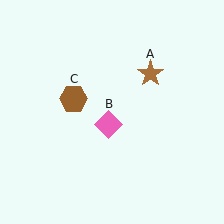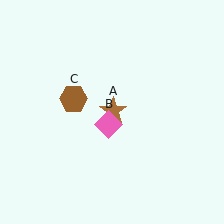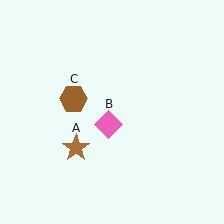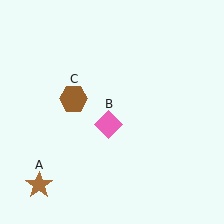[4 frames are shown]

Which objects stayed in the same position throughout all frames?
Pink diamond (object B) and brown hexagon (object C) remained stationary.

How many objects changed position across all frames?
1 object changed position: brown star (object A).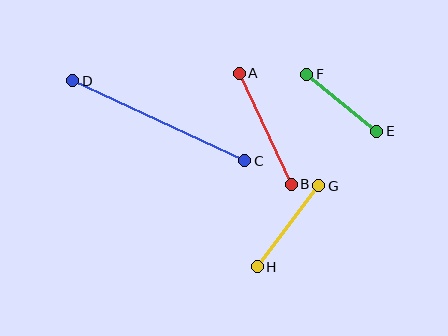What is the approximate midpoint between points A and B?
The midpoint is at approximately (265, 129) pixels.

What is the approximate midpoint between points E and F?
The midpoint is at approximately (342, 103) pixels.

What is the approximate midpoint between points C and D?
The midpoint is at approximately (159, 121) pixels.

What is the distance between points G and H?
The distance is approximately 102 pixels.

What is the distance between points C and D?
The distance is approximately 190 pixels.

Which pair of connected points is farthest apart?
Points C and D are farthest apart.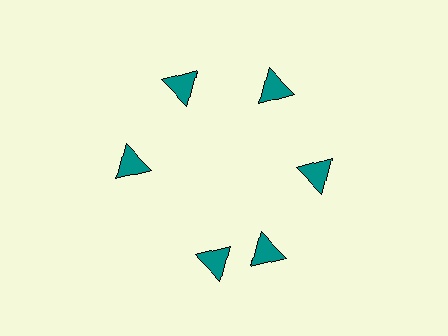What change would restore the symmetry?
The symmetry would be restored by rotating it back into even spacing with its neighbors so that all 6 triangles sit at equal angles and equal distance from the center.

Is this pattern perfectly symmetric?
No. The 6 teal triangles are arranged in a ring, but one element near the 7 o'clock position is rotated out of alignment along the ring, breaking the 6-fold rotational symmetry.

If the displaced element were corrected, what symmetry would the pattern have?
It would have 6-fold rotational symmetry — the pattern would map onto itself every 60 degrees.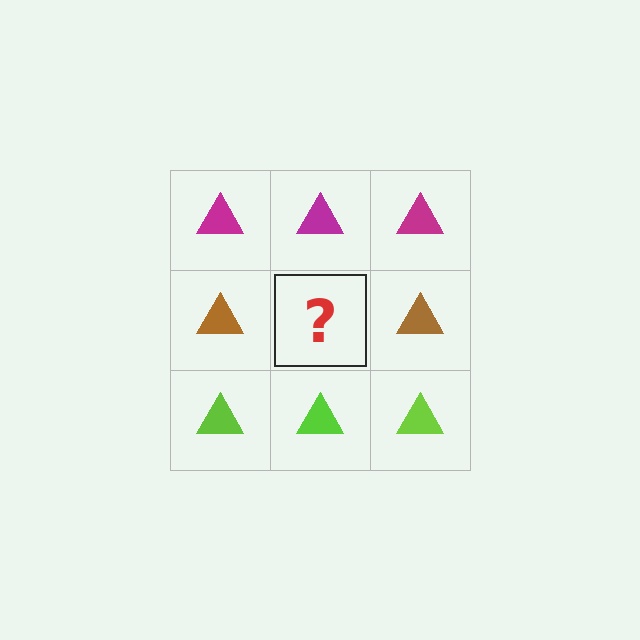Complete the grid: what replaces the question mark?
The question mark should be replaced with a brown triangle.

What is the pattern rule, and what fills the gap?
The rule is that each row has a consistent color. The gap should be filled with a brown triangle.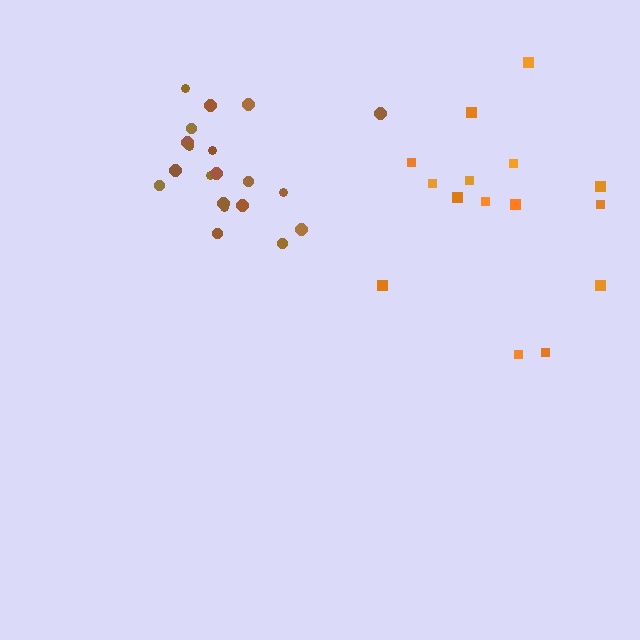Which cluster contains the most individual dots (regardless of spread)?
Brown (20).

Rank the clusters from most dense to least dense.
brown, orange.